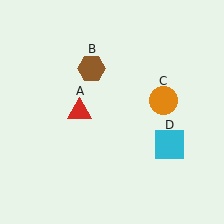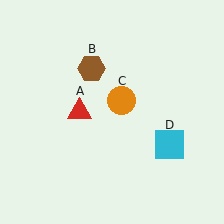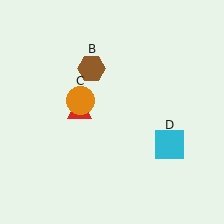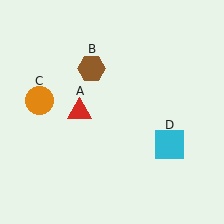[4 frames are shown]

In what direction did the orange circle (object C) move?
The orange circle (object C) moved left.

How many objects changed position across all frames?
1 object changed position: orange circle (object C).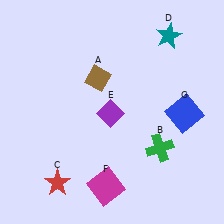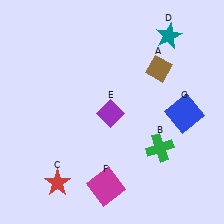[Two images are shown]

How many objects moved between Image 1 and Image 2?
1 object moved between the two images.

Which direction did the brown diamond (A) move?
The brown diamond (A) moved right.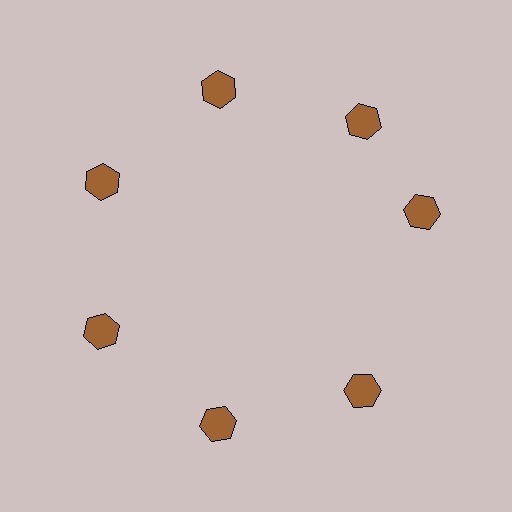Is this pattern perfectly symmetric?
No. The 7 brown hexagons are arranged in a ring, but one element near the 3 o'clock position is rotated out of alignment along the ring, breaking the 7-fold rotational symmetry.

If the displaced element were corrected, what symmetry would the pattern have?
It would have 7-fold rotational symmetry — the pattern would map onto itself every 51 degrees.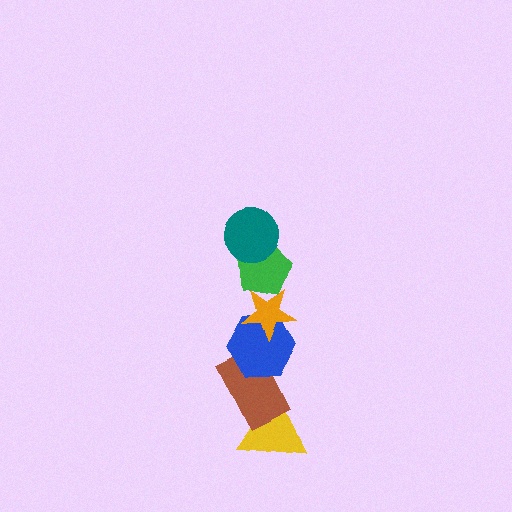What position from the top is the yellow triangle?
The yellow triangle is 6th from the top.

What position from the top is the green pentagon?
The green pentagon is 2nd from the top.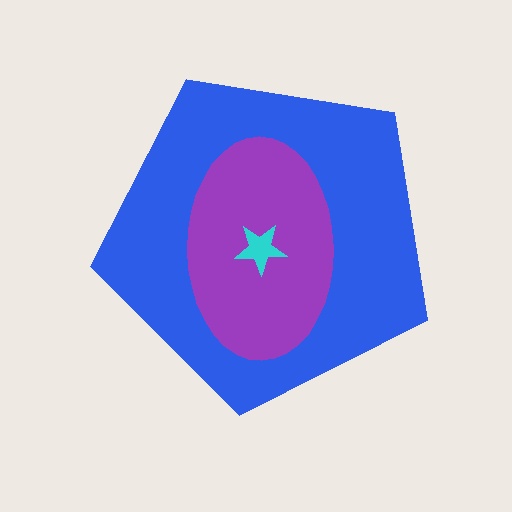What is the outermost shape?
The blue pentagon.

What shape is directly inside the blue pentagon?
The purple ellipse.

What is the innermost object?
The cyan star.